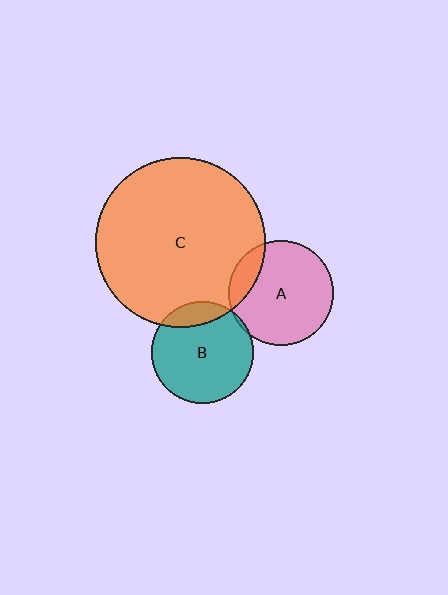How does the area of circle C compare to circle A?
Approximately 2.6 times.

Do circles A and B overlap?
Yes.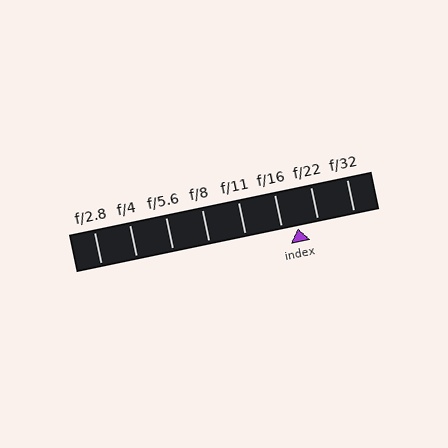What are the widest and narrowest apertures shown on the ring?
The widest aperture shown is f/2.8 and the narrowest is f/32.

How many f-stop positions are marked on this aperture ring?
There are 8 f-stop positions marked.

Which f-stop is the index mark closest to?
The index mark is closest to f/16.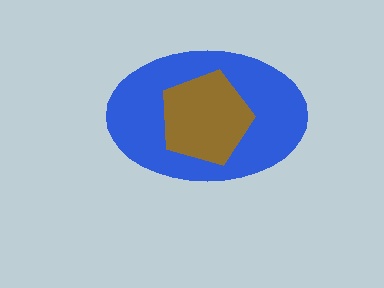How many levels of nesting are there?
2.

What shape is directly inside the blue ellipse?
The brown pentagon.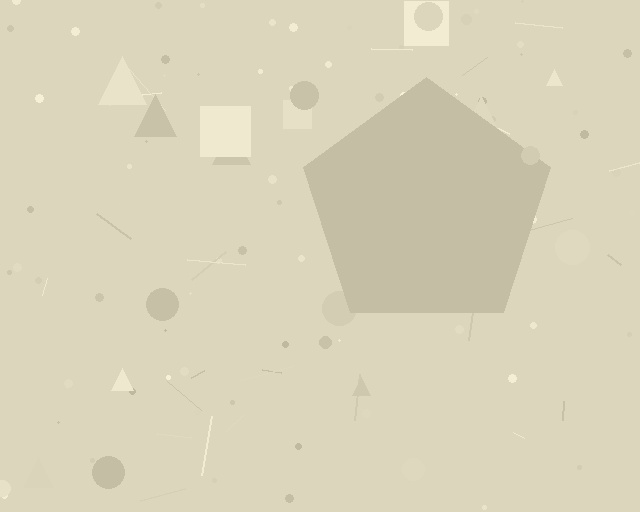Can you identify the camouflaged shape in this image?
The camouflaged shape is a pentagon.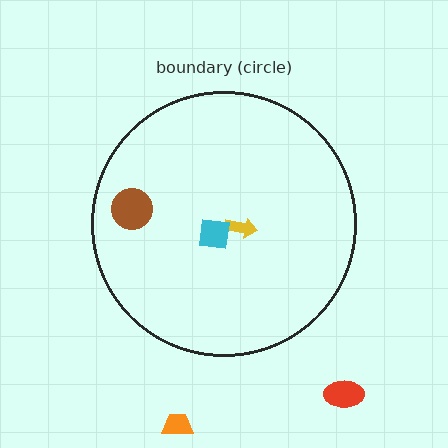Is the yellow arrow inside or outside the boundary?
Inside.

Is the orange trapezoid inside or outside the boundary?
Outside.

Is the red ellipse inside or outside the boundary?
Outside.